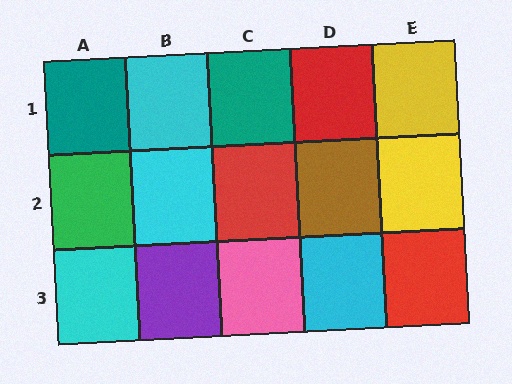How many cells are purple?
1 cell is purple.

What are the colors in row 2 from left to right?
Green, cyan, red, brown, yellow.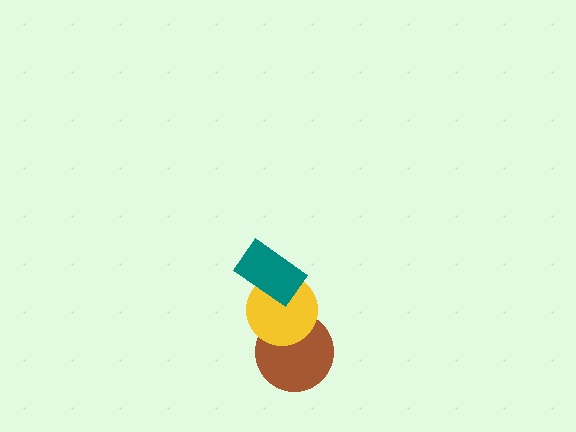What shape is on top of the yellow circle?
The teal rectangle is on top of the yellow circle.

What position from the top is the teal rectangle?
The teal rectangle is 1st from the top.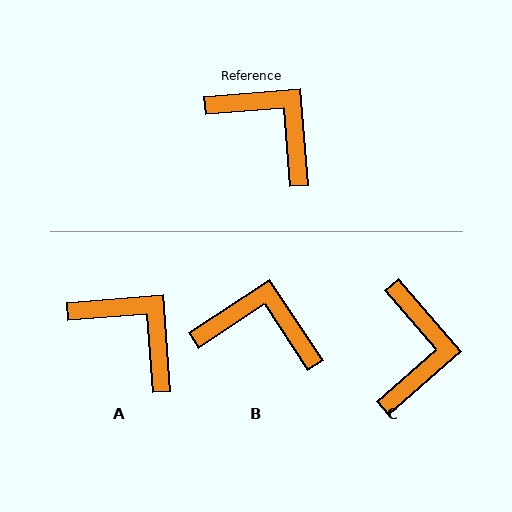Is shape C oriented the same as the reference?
No, it is off by about 54 degrees.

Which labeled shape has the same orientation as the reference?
A.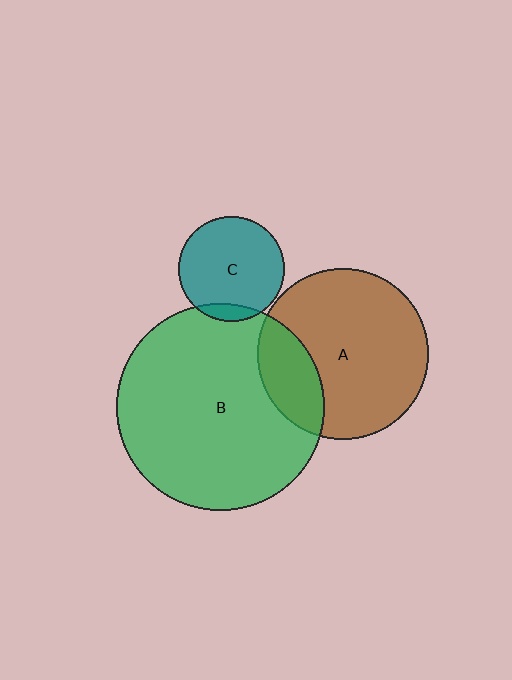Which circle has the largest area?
Circle B (green).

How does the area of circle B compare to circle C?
Approximately 3.9 times.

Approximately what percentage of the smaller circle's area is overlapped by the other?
Approximately 10%.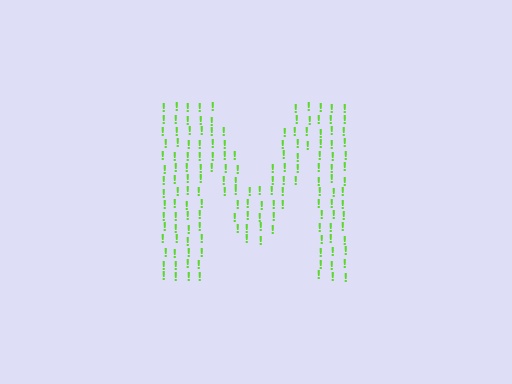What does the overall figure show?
The overall figure shows the letter M.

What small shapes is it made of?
It is made of small exclamation marks.